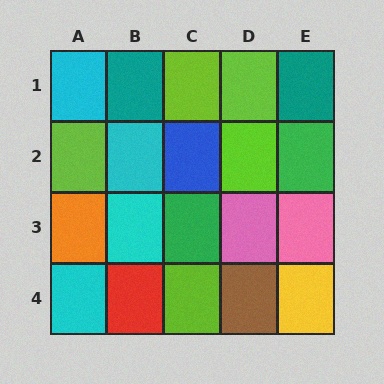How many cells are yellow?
1 cell is yellow.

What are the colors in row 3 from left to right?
Orange, cyan, green, pink, pink.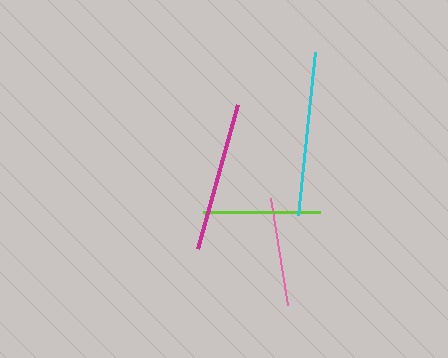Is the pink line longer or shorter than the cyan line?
The cyan line is longer than the pink line.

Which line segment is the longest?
The cyan line is the longest at approximately 165 pixels.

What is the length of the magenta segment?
The magenta segment is approximately 149 pixels long.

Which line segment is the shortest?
The pink line is the shortest at approximately 109 pixels.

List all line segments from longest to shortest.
From longest to shortest: cyan, magenta, lime, pink.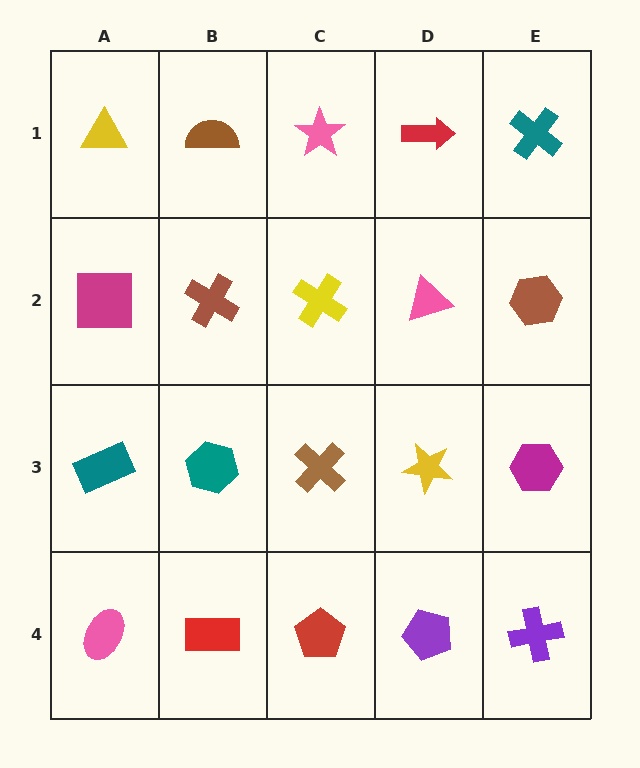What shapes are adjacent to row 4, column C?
A brown cross (row 3, column C), a red rectangle (row 4, column B), a purple pentagon (row 4, column D).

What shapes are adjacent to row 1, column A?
A magenta square (row 2, column A), a brown semicircle (row 1, column B).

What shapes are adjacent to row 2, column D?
A red arrow (row 1, column D), a yellow star (row 3, column D), a yellow cross (row 2, column C), a brown hexagon (row 2, column E).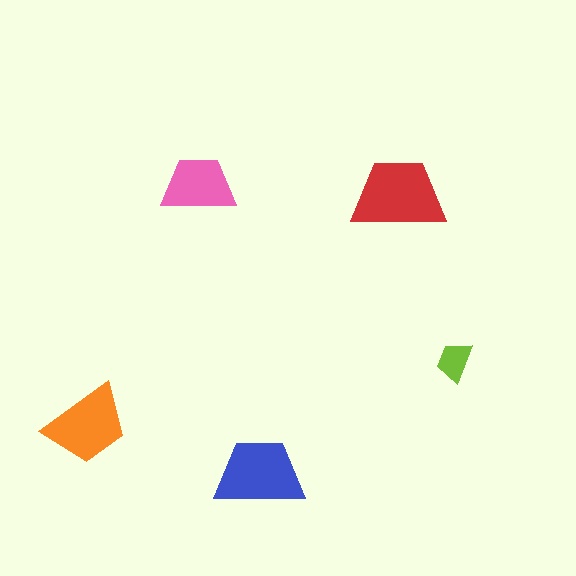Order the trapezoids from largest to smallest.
the red one, the blue one, the orange one, the pink one, the lime one.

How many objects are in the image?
There are 5 objects in the image.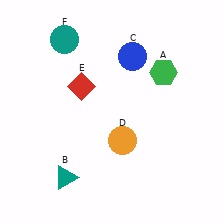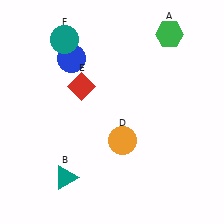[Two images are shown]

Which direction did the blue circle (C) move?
The blue circle (C) moved left.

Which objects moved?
The objects that moved are: the green hexagon (A), the blue circle (C).